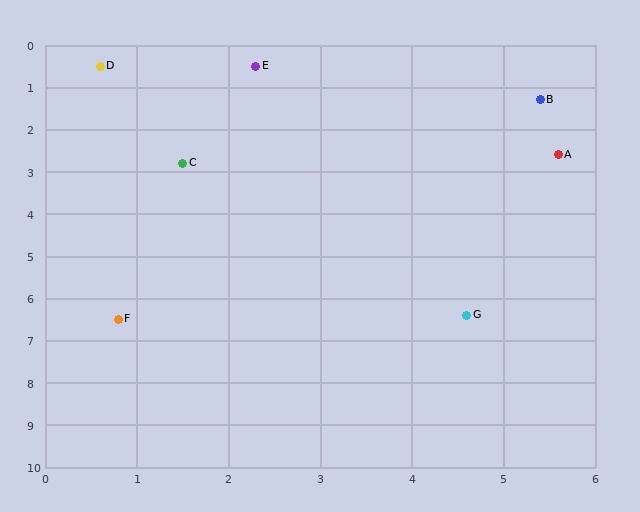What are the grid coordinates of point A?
Point A is at approximately (5.6, 2.6).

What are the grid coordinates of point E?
Point E is at approximately (2.3, 0.5).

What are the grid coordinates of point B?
Point B is at approximately (5.4, 1.3).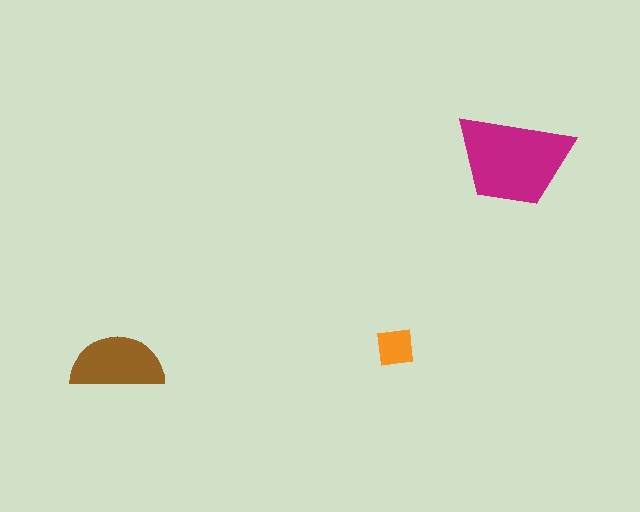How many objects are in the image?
There are 3 objects in the image.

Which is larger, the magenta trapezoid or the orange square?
The magenta trapezoid.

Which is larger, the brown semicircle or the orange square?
The brown semicircle.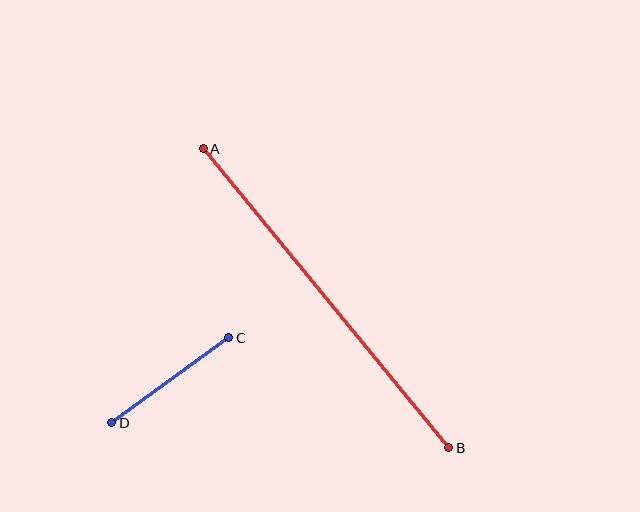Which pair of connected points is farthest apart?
Points A and B are farthest apart.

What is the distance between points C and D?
The distance is approximately 144 pixels.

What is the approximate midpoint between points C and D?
The midpoint is at approximately (170, 380) pixels.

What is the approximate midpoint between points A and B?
The midpoint is at approximately (326, 298) pixels.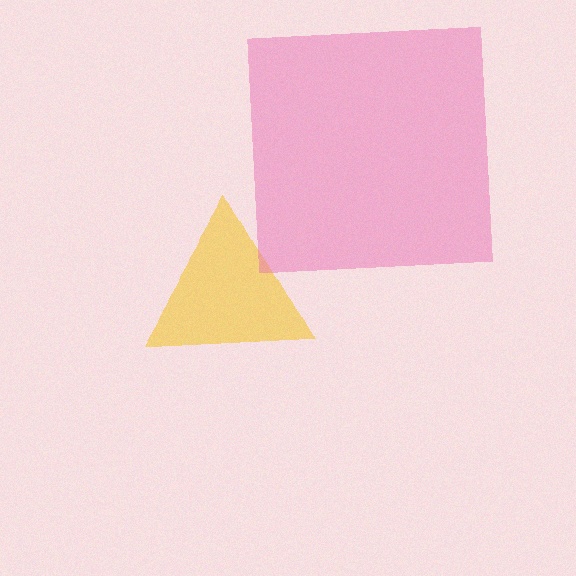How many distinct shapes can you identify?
There are 2 distinct shapes: a yellow triangle, a pink square.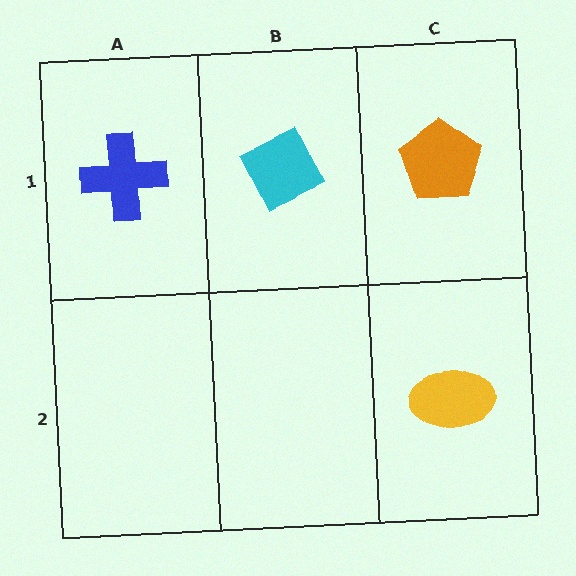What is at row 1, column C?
An orange pentagon.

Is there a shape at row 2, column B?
No, that cell is empty.